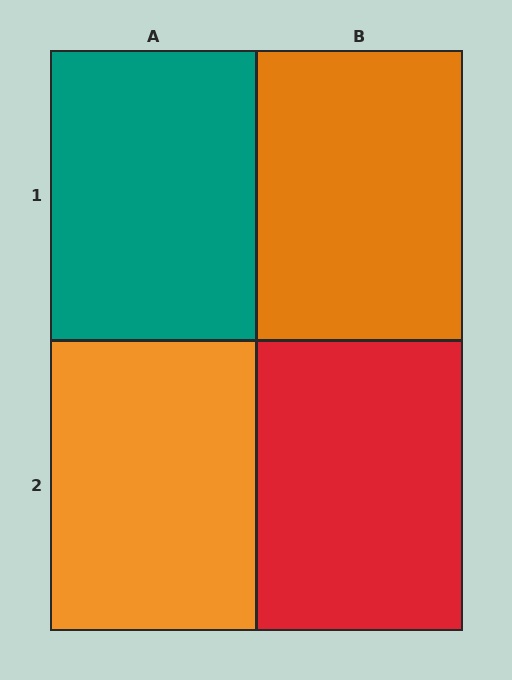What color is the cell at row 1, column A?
Teal.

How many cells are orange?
2 cells are orange.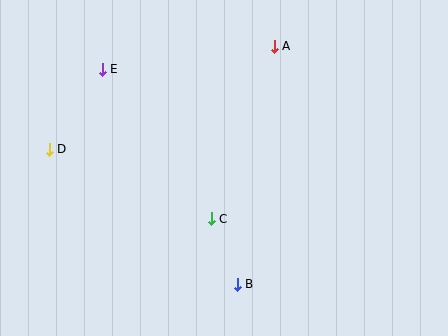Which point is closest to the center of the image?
Point C at (211, 219) is closest to the center.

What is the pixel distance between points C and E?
The distance between C and E is 185 pixels.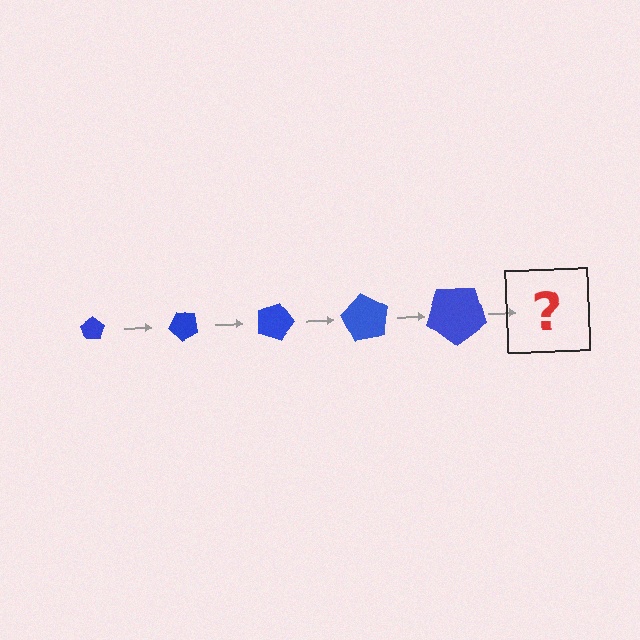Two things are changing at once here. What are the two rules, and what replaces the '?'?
The two rules are that the pentagon grows larger each step and it rotates 45 degrees each step. The '?' should be a pentagon, larger than the previous one and rotated 225 degrees from the start.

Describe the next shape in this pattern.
It should be a pentagon, larger than the previous one and rotated 225 degrees from the start.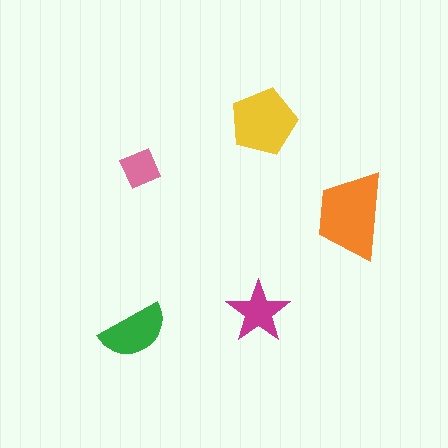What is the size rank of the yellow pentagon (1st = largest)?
2nd.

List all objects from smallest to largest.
The pink diamond, the magenta star, the green semicircle, the yellow pentagon, the orange trapezoid.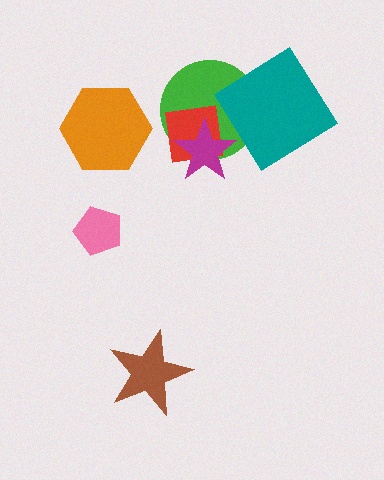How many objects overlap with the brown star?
0 objects overlap with the brown star.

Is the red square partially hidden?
Yes, it is partially covered by another shape.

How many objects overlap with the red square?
2 objects overlap with the red square.